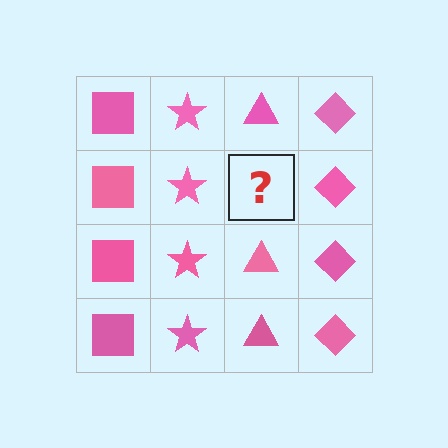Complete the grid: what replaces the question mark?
The question mark should be replaced with a pink triangle.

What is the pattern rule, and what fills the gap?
The rule is that each column has a consistent shape. The gap should be filled with a pink triangle.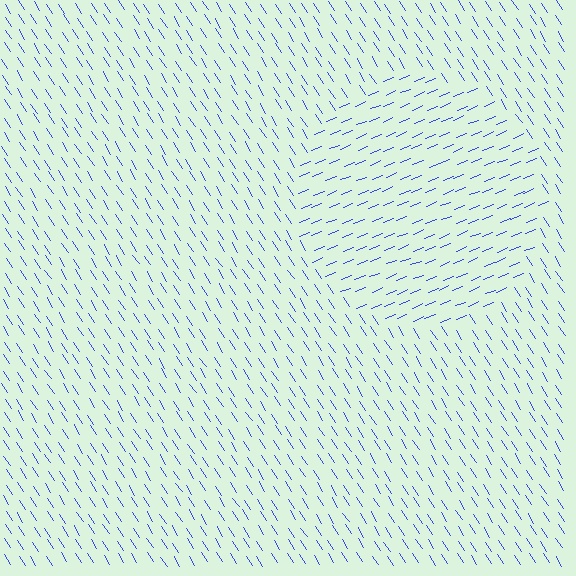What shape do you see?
I see a circle.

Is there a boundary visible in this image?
Yes, there is a texture boundary formed by a change in line orientation.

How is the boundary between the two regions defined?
The boundary is defined purely by a change in line orientation (approximately 80 degrees difference). All lines are the same color and thickness.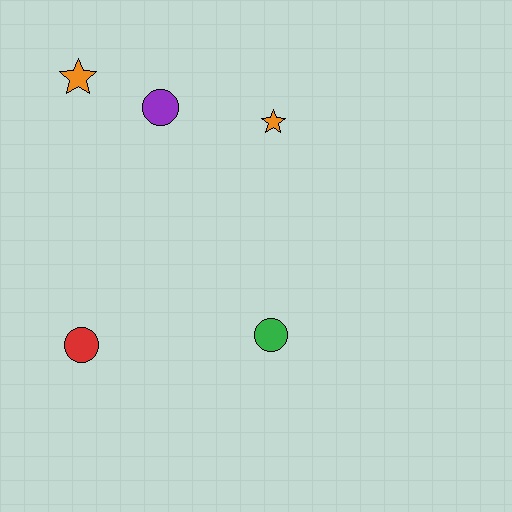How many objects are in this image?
There are 5 objects.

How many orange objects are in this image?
There are 2 orange objects.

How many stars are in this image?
There are 2 stars.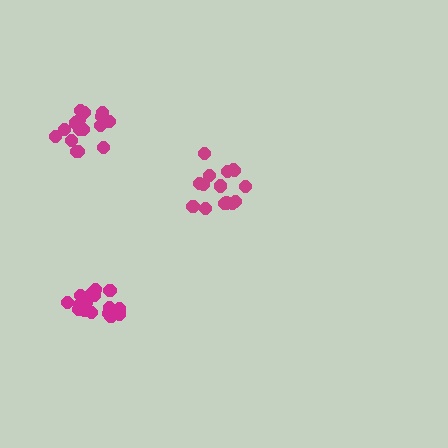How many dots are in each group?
Group 1: 16 dots, Group 2: 16 dots, Group 3: 16 dots (48 total).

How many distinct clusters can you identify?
There are 3 distinct clusters.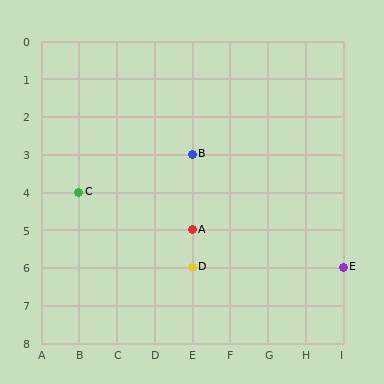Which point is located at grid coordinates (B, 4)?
Point C is at (B, 4).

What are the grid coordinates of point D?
Point D is at grid coordinates (E, 6).